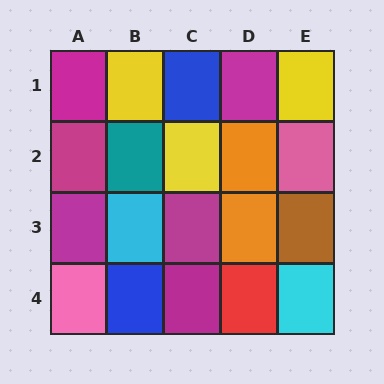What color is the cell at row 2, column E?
Pink.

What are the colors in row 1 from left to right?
Magenta, yellow, blue, magenta, yellow.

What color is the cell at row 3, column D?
Orange.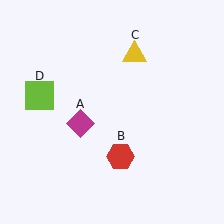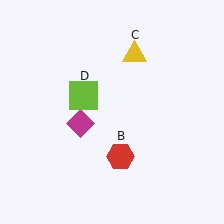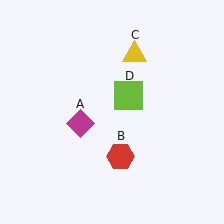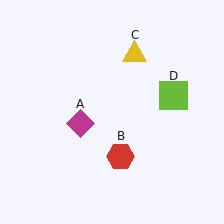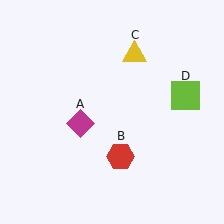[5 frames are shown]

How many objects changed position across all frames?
1 object changed position: lime square (object D).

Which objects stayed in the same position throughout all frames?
Magenta diamond (object A) and red hexagon (object B) and yellow triangle (object C) remained stationary.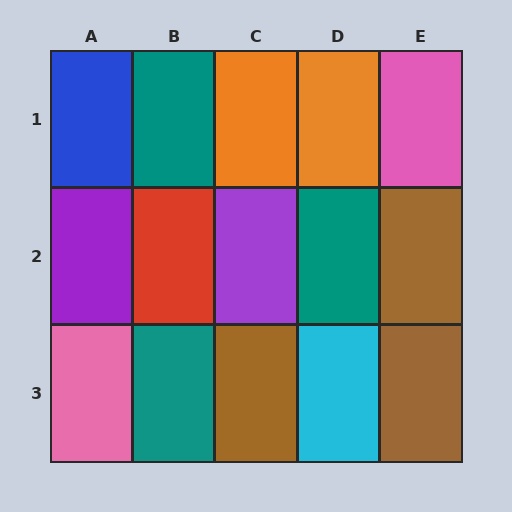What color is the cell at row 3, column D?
Cyan.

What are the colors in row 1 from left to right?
Blue, teal, orange, orange, pink.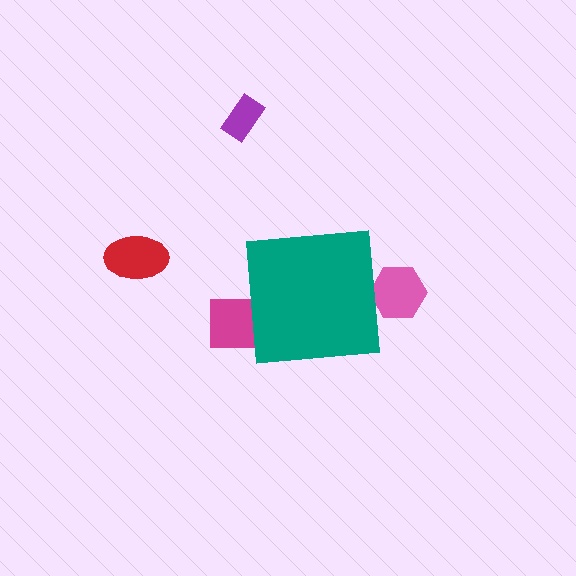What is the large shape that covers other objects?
A teal square.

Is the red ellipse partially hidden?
No, the red ellipse is fully visible.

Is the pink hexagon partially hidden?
Yes, the pink hexagon is partially hidden behind the teal square.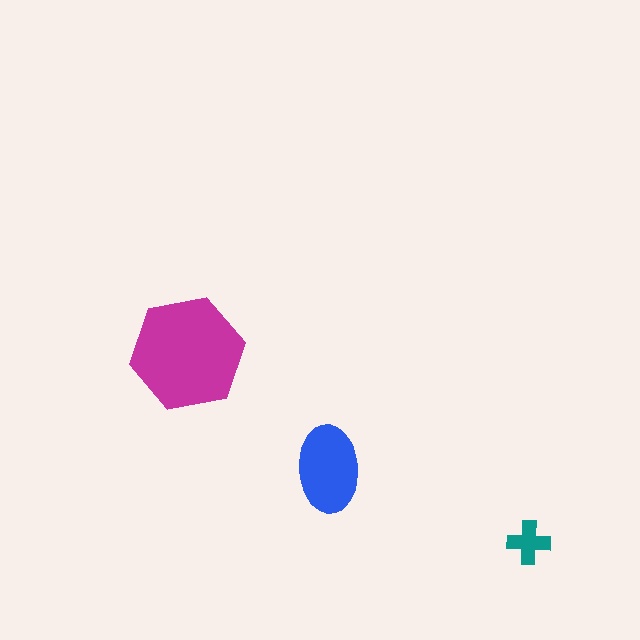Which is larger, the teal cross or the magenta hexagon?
The magenta hexagon.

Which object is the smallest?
The teal cross.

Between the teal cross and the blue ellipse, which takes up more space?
The blue ellipse.